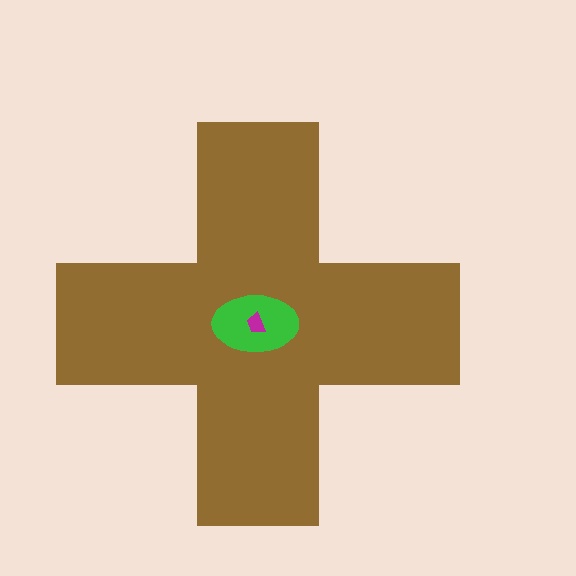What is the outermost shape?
The brown cross.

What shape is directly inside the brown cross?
The green ellipse.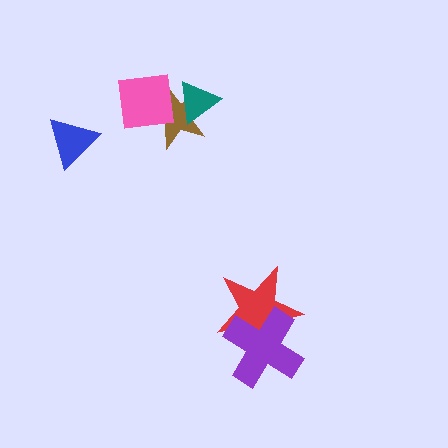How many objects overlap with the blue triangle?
0 objects overlap with the blue triangle.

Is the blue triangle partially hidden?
No, no other shape covers it.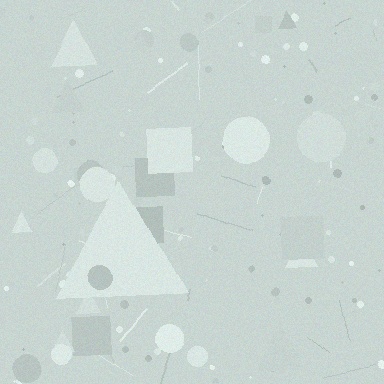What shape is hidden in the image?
A triangle is hidden in the image.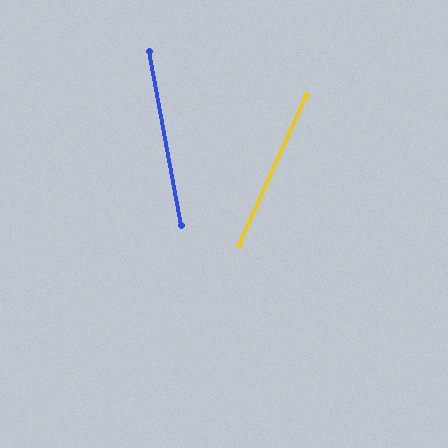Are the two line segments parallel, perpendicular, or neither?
Neither parallel nor perpendicular — they differ by about 35°.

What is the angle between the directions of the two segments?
Approximately 35 degrees.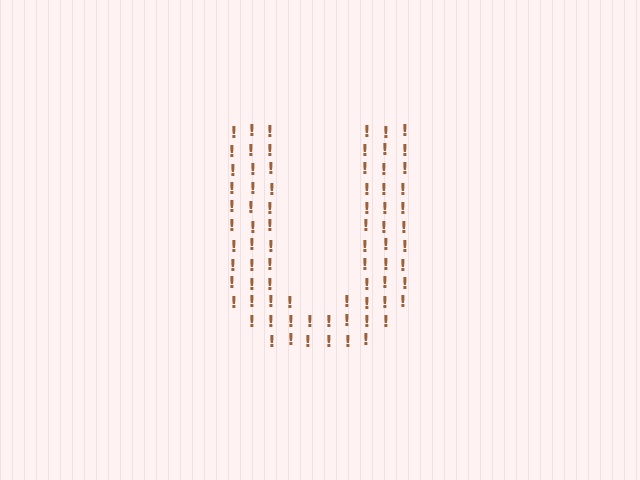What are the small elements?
The small elements are exclamation marks.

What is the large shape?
The large shape is the letter U.